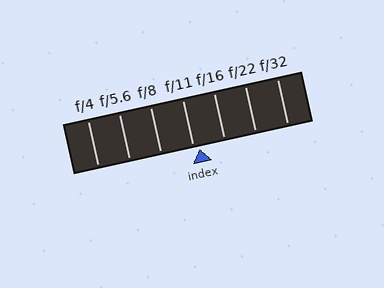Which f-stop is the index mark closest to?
The index mark is closest to f/11.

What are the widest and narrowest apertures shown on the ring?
The widest aperture shown is f/4 and the narrowest is f/32.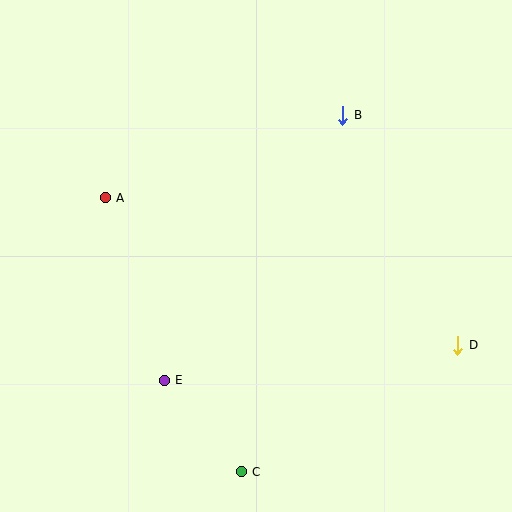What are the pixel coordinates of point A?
Point A is at (105, 198).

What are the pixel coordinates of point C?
Point C is at (241, 472).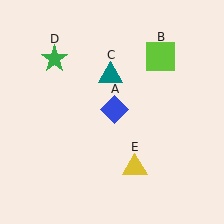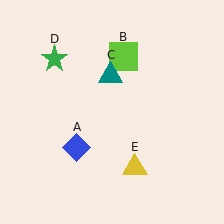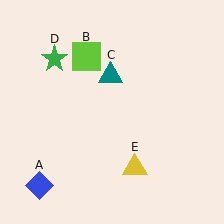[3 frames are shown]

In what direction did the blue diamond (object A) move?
The blue diamond (object A) moved down and to the left.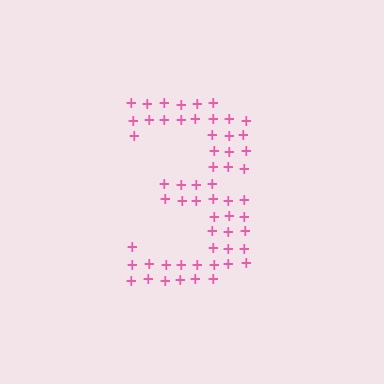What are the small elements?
The small elements are plus signs.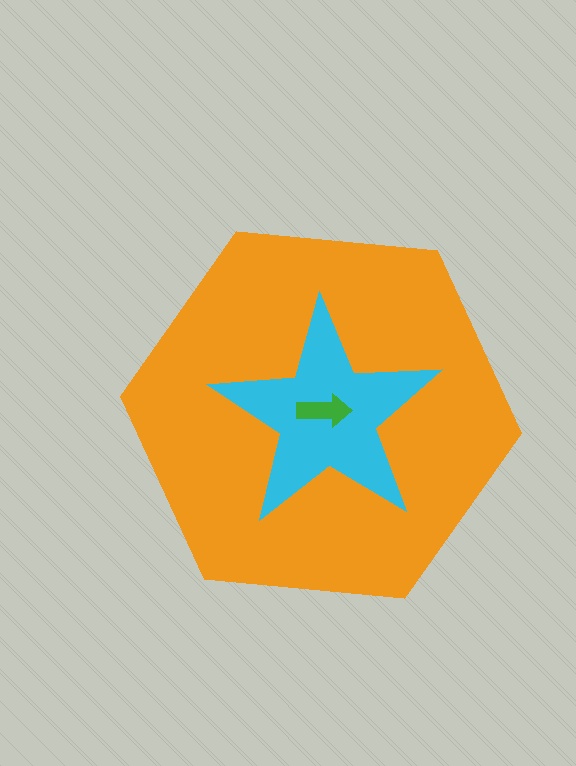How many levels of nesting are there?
3.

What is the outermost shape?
The orange hexagon.